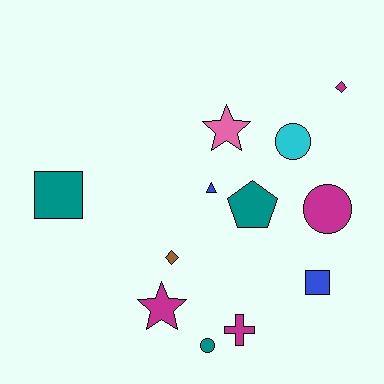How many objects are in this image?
There are 12 objects.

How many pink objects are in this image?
There is 1 pink object.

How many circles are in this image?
There are 3 circles.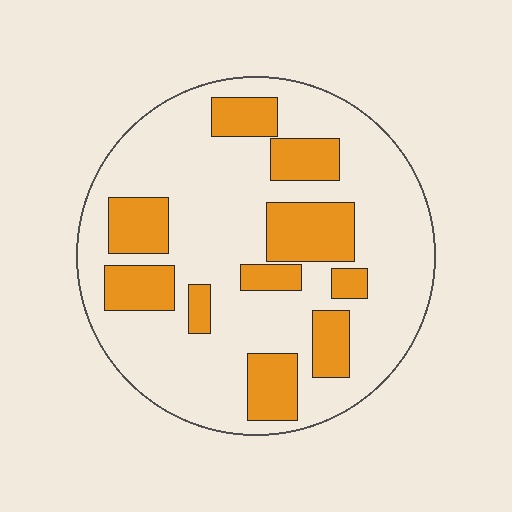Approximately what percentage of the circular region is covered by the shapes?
Approximately 25%.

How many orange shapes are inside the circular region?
10.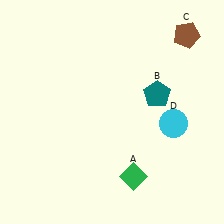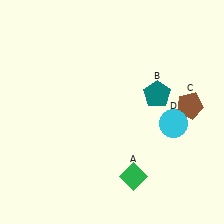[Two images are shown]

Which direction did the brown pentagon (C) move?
The brown pentagon (C) moved down.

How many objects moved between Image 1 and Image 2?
1 object moved between the two images.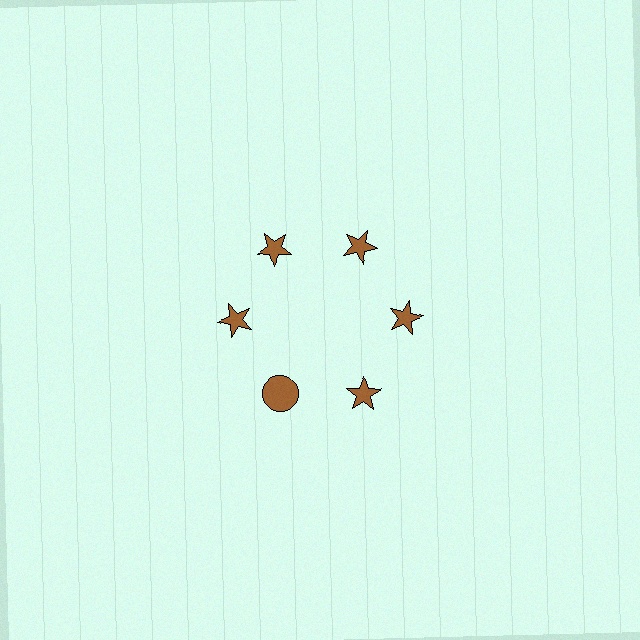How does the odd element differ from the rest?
It has a different shape: circle instead of star.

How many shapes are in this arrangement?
There are 6 shapes arranged in a ring pattern.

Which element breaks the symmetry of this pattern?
The brown circle at roughly the 7 o'clock position breaks the symmetry. All other shapes are brown stars.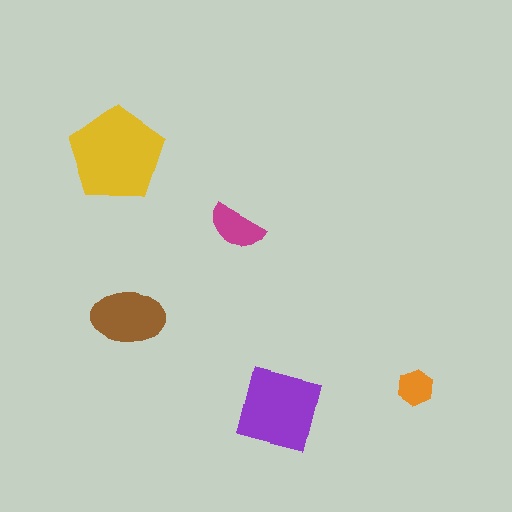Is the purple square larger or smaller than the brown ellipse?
Larger.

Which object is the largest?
The yellow pentagon.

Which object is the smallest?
The orange hexagon.